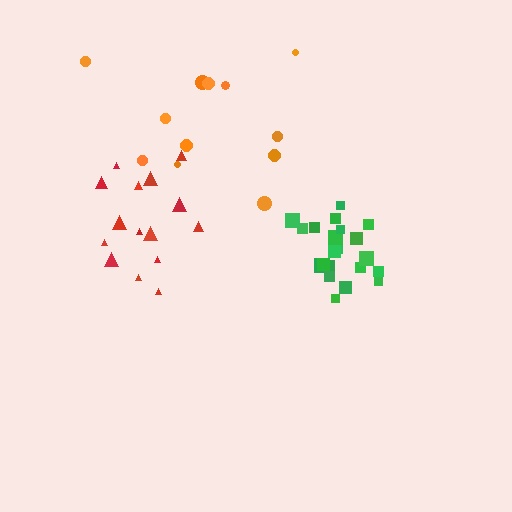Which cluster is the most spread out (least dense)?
Orange.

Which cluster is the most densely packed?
Green.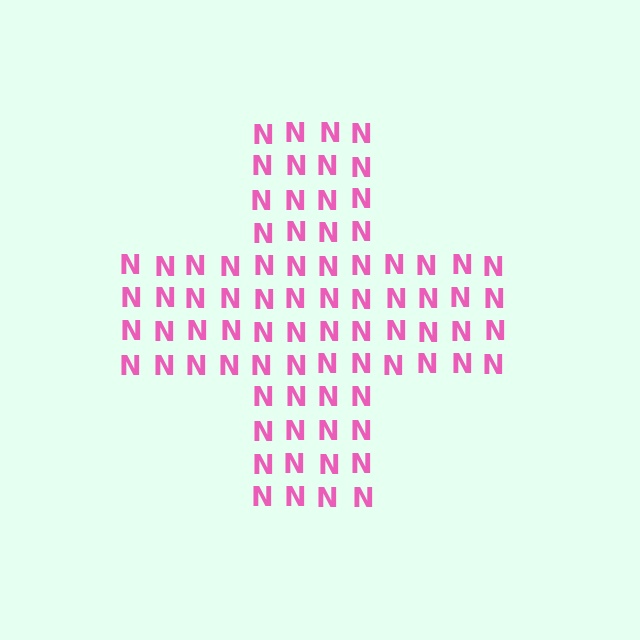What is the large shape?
The large shape is a cross.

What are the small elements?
The small elements are letter N's.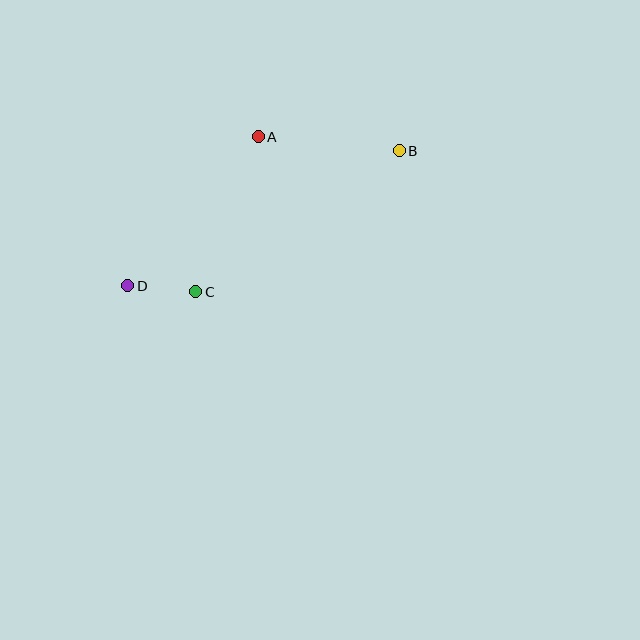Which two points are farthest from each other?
Points B and D are farthest from each other.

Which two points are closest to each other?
Points C and D are closest to each other.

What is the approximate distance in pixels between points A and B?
The distance between A and B is approximately 142 pixels.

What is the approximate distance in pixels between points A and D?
The distance between A and D is approximately 198 pixels.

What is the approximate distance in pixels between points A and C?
The distance between A and C is approximately 167 pixels.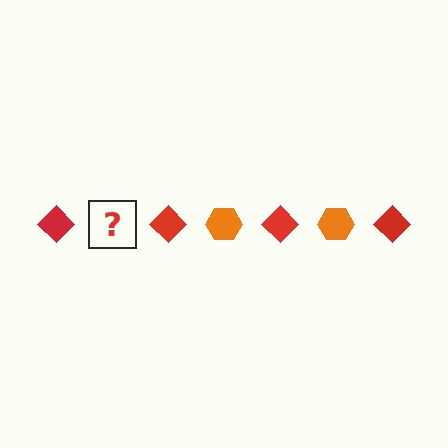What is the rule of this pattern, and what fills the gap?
The rule is that the pattern alternates between red diamond and orange hexagon. The gap should be filled with an orange hexagon.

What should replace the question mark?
The question mark should be replaced with an orange hexagon.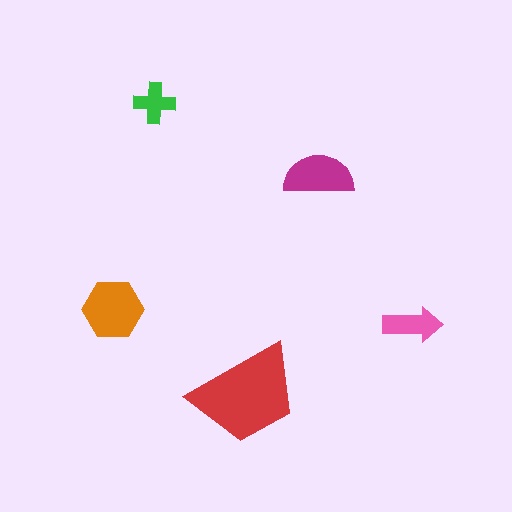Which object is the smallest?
The green cross.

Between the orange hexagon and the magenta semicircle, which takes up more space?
The orange hexagon.